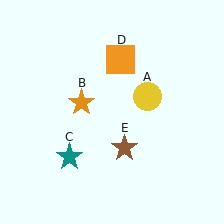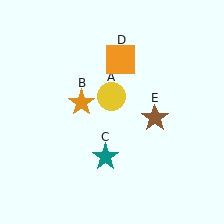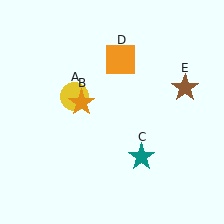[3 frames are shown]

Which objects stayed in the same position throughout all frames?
Orange star (object B) and orange square (object D) remained stationary.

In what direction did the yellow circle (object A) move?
The yellow circle (object A) moved left.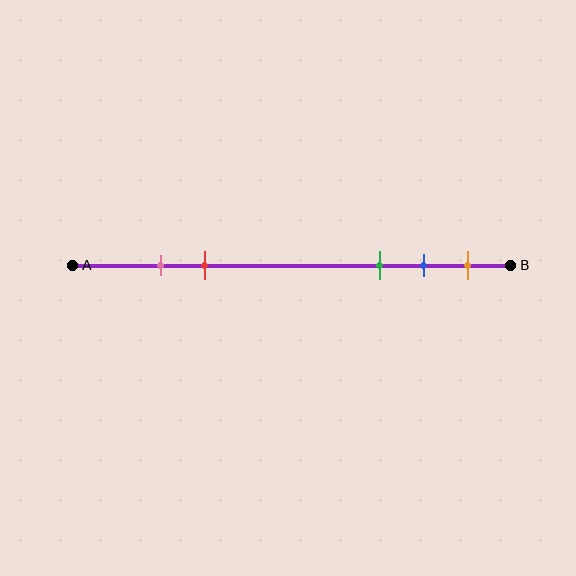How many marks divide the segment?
There are 5 marks dividing the segment.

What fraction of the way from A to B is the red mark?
The red mark is approximately 30% (0.3) of the way from A to B.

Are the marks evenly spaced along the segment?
No, the marks are not evenly spaced.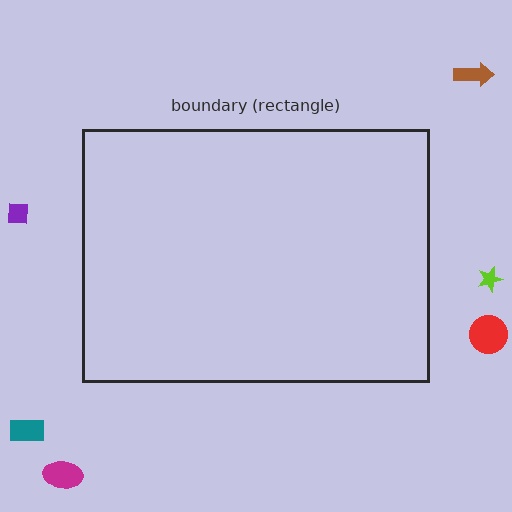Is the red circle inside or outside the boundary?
Outside.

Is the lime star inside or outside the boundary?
Outside.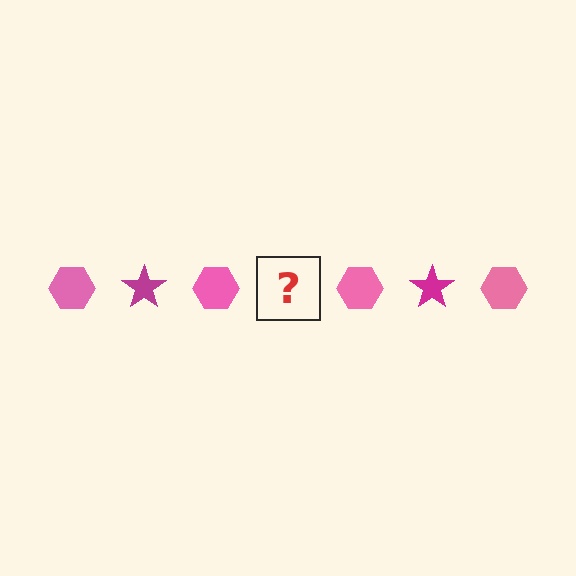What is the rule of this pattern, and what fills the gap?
The rule is that the pattern alternates between pink hexagon and magenta star. The gap should be filled with a magenta star.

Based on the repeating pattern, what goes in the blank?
The blank should be a magenta star.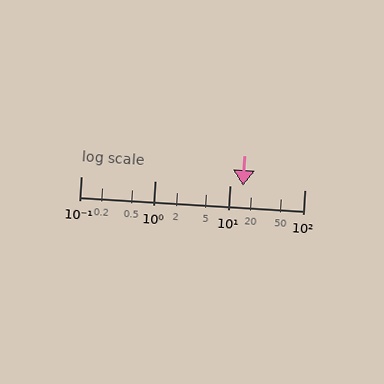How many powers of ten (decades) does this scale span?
The scale spans 3 decades, from 0.1 to 100.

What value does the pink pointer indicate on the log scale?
The pointer indicates approximately 15.